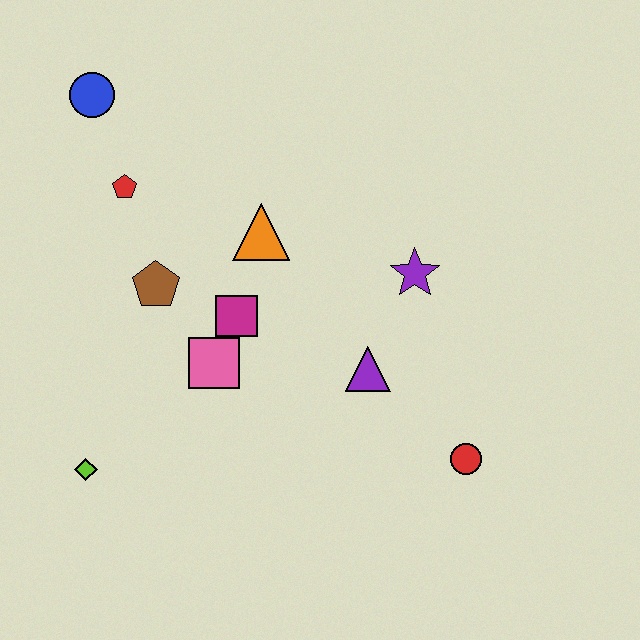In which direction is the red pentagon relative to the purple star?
The red pentagon is to the left of the purple star.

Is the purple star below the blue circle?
Yes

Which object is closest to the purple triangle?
The purple star is closest to the purple triangle.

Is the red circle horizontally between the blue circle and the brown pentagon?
No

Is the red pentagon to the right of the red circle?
No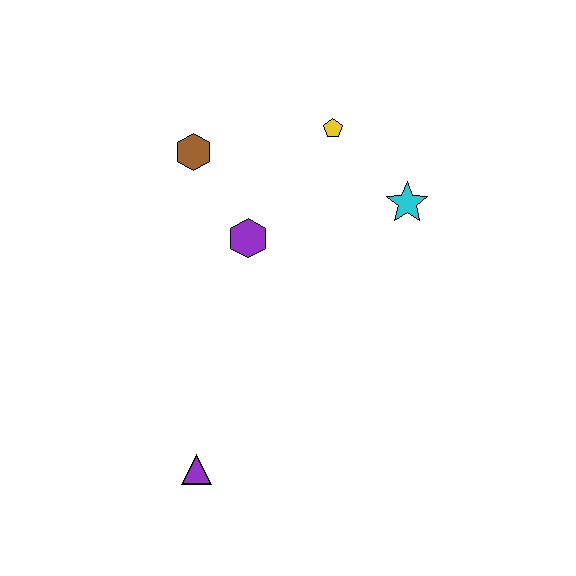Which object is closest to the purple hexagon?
The brown hexagon is closest to the purple hexagon.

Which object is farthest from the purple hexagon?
The purple triangle is farthest from the purple hexagon.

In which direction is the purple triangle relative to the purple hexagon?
The purple triangle is below the purple hexagon.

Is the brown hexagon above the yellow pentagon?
No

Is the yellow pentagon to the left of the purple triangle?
No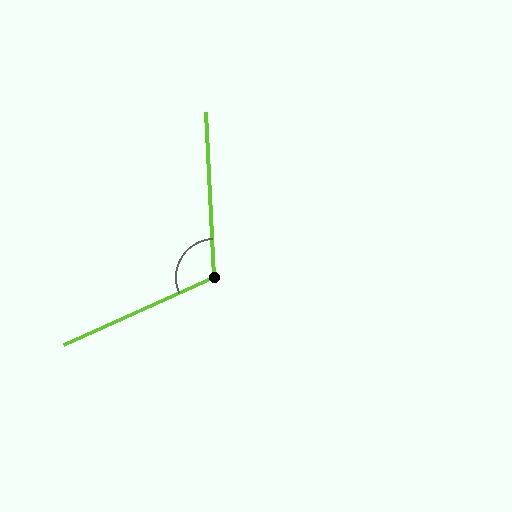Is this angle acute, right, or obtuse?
It is obtuse.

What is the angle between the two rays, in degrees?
Approximately 111 degrees.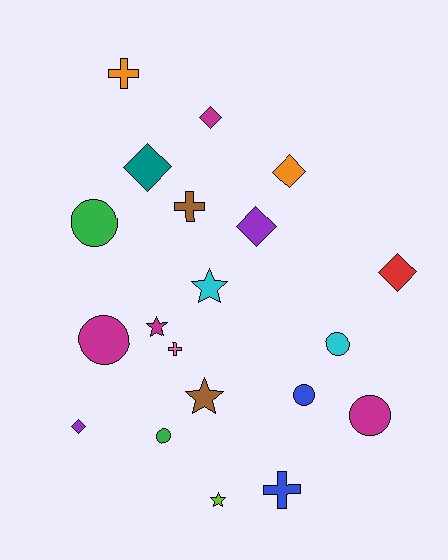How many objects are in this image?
There are 20 objects.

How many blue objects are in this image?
There are 2 blue objects.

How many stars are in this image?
There are 4 stars.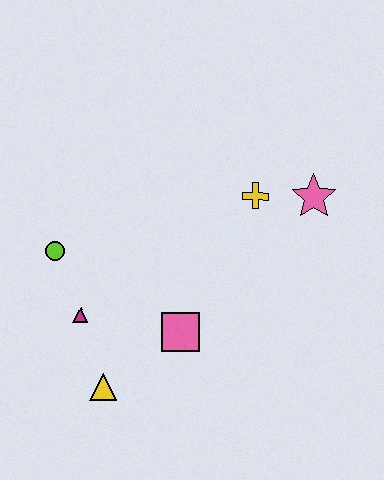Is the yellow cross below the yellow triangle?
No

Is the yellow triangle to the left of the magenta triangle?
No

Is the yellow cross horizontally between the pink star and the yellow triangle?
Yes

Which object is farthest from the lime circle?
The pink star is farthest from the lime circle.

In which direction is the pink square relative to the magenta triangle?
The pink square is to the right of the magenta triangle.